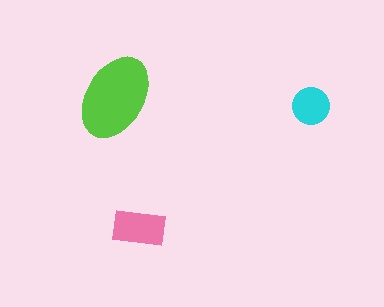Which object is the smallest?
The cyan circle.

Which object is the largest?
The lime ellipse.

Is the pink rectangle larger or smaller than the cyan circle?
Larger.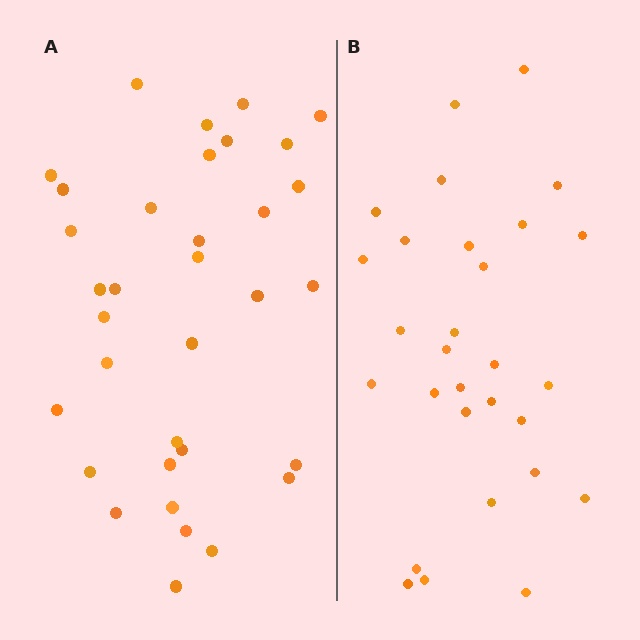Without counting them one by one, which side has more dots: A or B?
Region A (the left region) has more dots.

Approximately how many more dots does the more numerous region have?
Region A has about 5 more dots than region B.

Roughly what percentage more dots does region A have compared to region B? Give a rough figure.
About 15% more.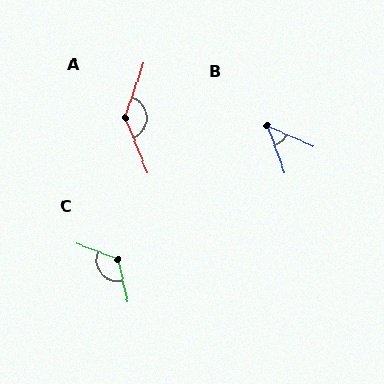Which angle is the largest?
A, at approximately 139 degrees.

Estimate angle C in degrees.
Approximately 123 degrees.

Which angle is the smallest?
B, at approximately 46 degrees.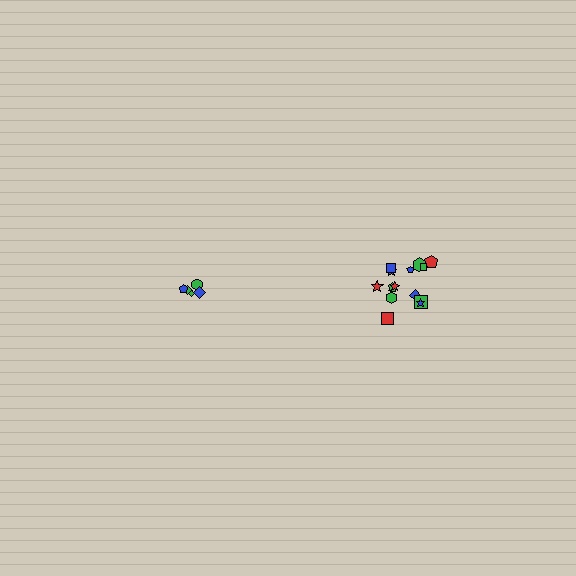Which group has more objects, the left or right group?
The right group.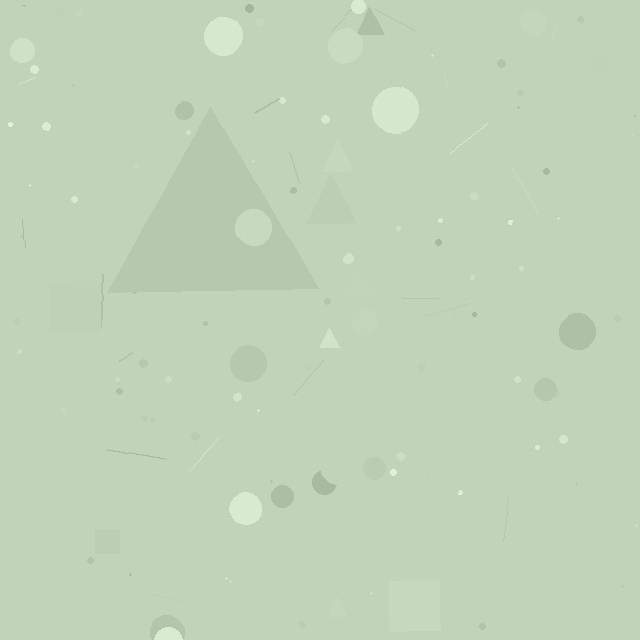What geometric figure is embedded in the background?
A triangle is embedded in the background.